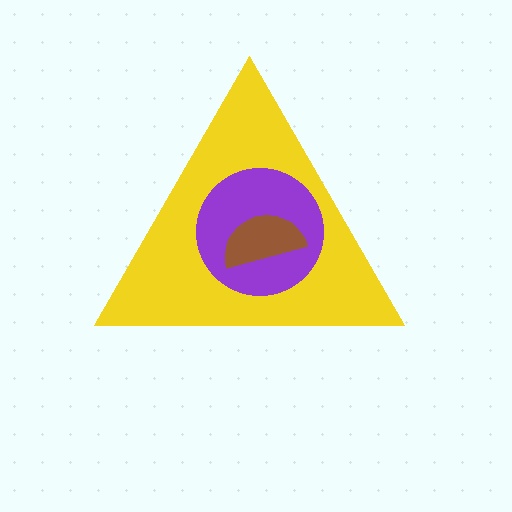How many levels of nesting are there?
3.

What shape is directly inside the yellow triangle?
The purple circle.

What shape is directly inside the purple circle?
The brown semicircle.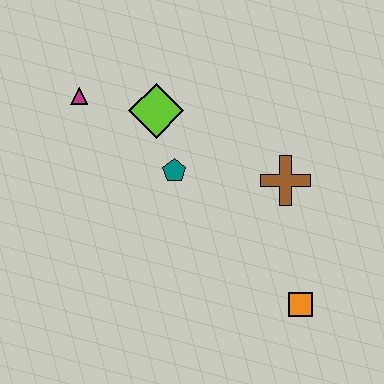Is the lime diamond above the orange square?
Yes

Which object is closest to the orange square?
The brown cross is closest to the orange square.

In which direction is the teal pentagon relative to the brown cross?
The teal pentagon is to the left of the brown cross.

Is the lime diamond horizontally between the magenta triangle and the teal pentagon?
Yes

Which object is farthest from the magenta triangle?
The orange square is farthest from the magenta triangle.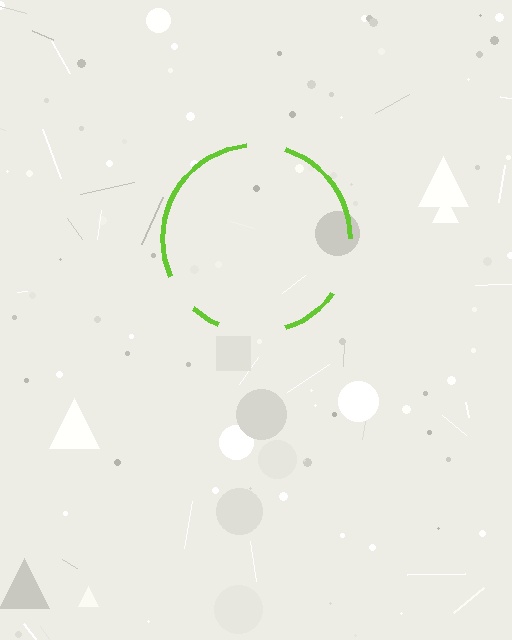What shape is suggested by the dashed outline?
The dashed outline suggests a circle.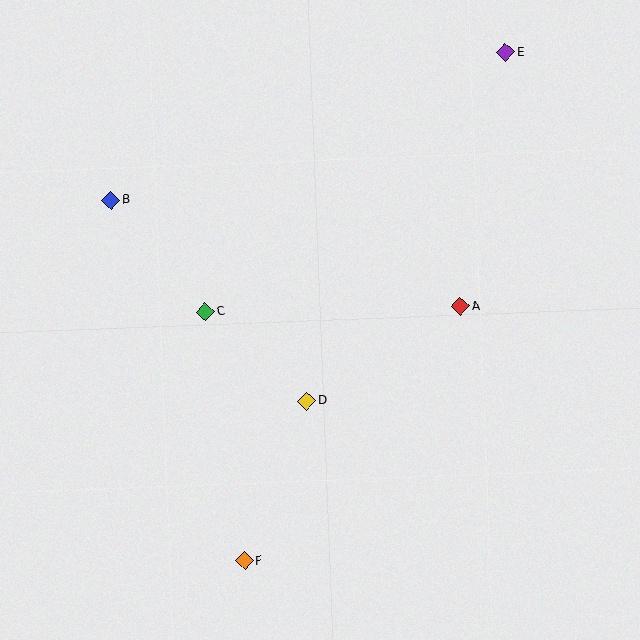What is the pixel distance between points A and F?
The distance between A and F is 333 pixels.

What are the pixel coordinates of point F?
Point F is at (244, 561).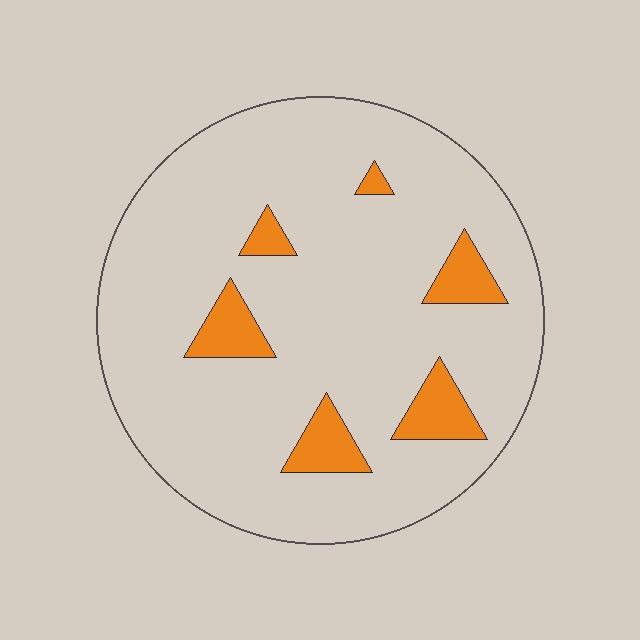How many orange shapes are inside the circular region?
6.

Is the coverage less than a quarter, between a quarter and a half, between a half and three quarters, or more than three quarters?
Less than a quarter.